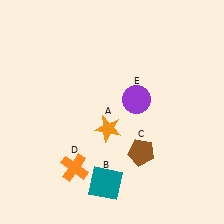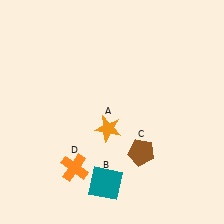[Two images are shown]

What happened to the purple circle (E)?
The purple circle (E) was removed in Image 2. It was in the top-right area of Image 1.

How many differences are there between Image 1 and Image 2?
There is 1 difference between the two images.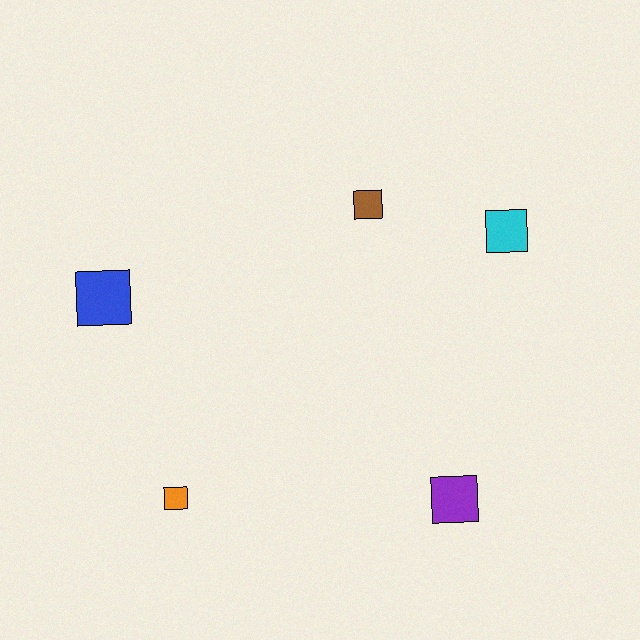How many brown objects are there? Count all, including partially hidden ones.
There is 1 brown object.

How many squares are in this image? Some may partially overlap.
There are 5 squares.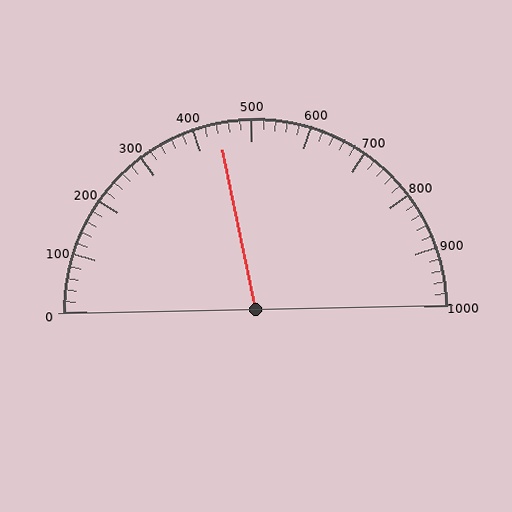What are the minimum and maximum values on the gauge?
The gauge ranges from 0 to 1000.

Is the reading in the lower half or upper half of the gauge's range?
The reading is in the lower half of the range (0 to 1000).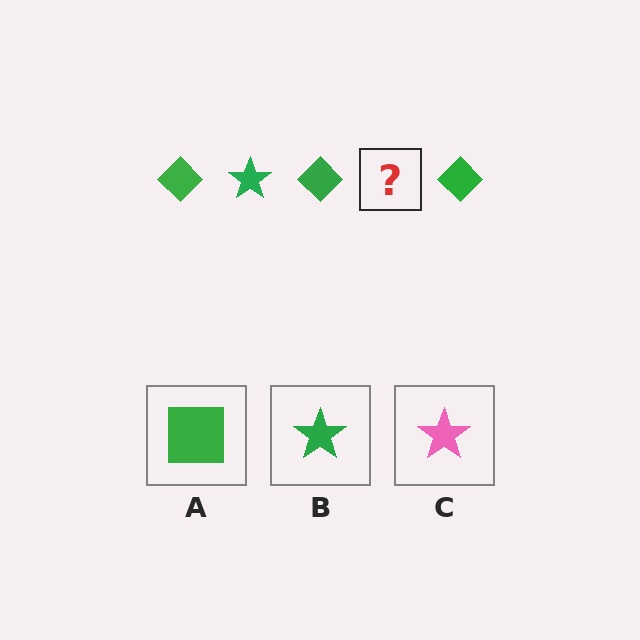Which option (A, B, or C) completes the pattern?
B.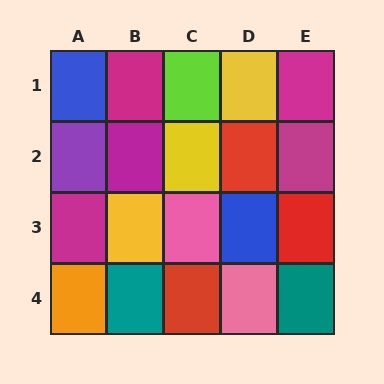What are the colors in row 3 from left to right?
Magenta, yellow, pink, blue, red.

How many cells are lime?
1 cell is lime.